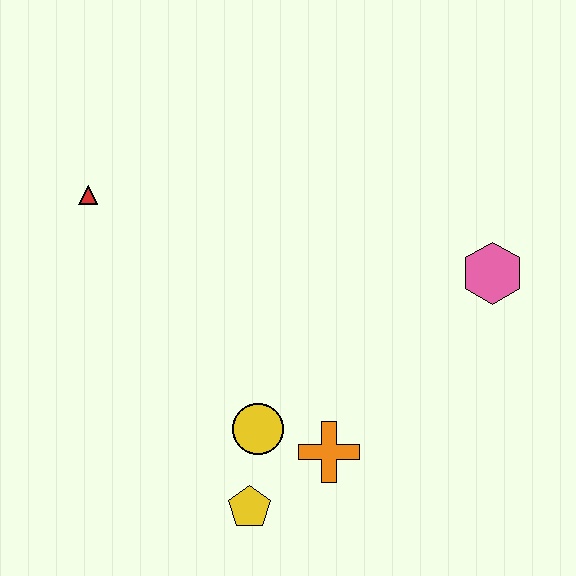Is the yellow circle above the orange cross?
Yes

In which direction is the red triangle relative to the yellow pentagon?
The red triangle is above the yellow pentagon.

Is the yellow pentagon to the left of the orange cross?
Yes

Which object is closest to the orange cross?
The yellow circle is closest to the orange cross.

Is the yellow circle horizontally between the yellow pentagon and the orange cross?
Yes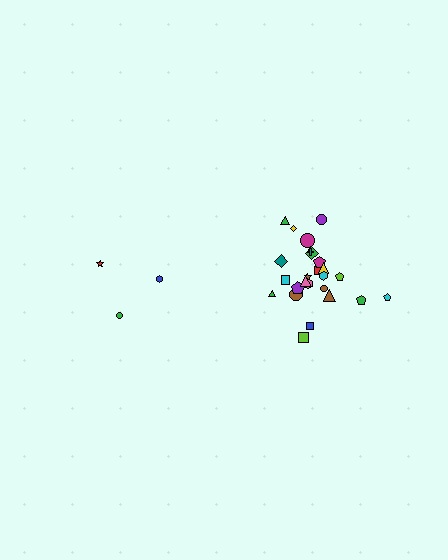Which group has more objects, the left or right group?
The right group.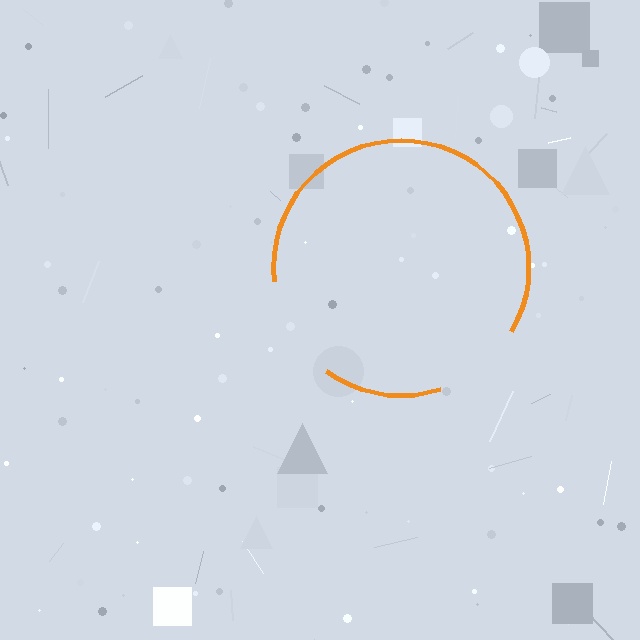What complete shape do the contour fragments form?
The contour fragments form a circle.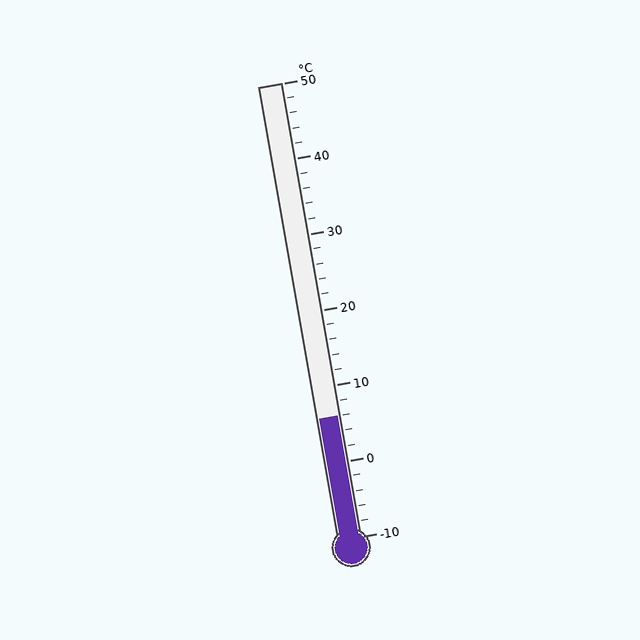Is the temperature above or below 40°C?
The temperature is below 40°C.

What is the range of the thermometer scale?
The thermometer scale ranges from -10°C to 50°C.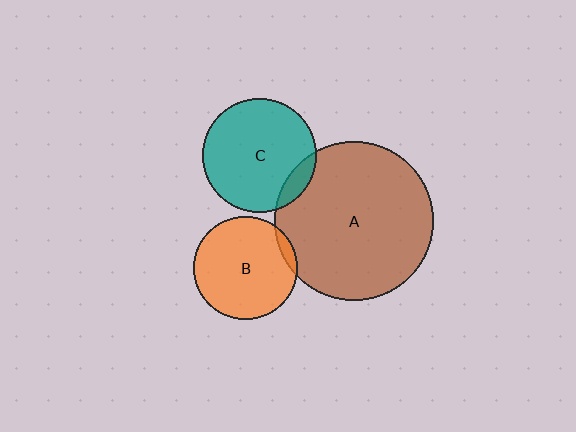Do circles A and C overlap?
Yes.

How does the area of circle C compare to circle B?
Approximately 1.2 times.